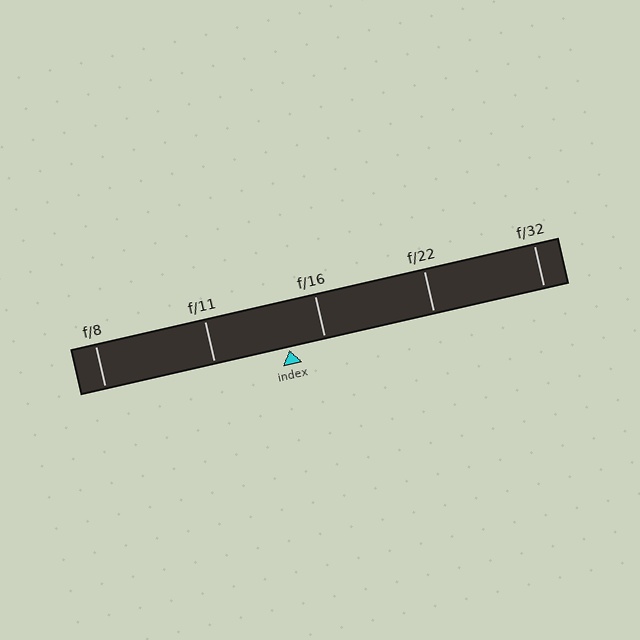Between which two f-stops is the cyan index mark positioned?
The index mark is between f/11 and f/16.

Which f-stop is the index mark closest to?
The index mark is closest to f/16.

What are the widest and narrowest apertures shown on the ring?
The widest aperture shown is f/8 and the narrowest is f/32.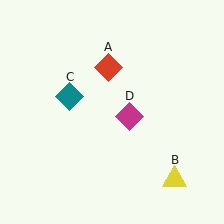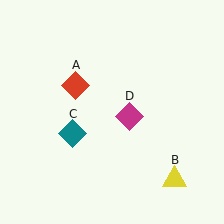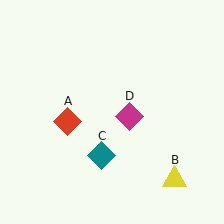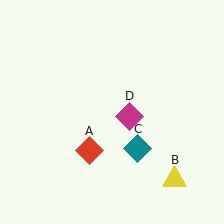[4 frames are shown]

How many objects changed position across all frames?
2 objects changed position: red diamond (object A), teal diamond (object C).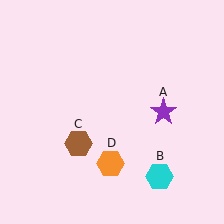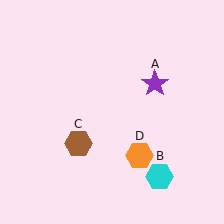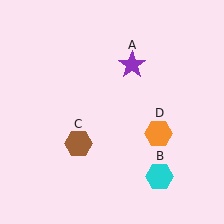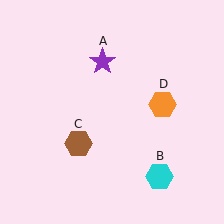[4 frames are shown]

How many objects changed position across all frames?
2 objects changed position: purple star (object A), orange hexagon (object D).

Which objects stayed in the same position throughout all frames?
Cyan hexagon (object B) and brown hexagon (object C) remained stationary.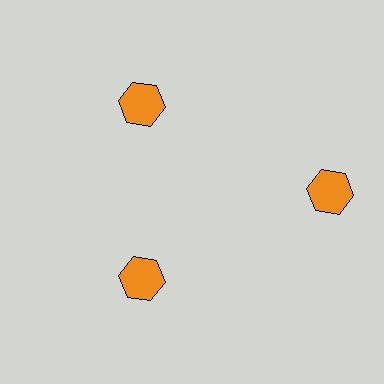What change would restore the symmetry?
The symmetry would be restored by moving it inward, back onto the ring so that all 3 hexagons sit at equal angles and equal distance from the center.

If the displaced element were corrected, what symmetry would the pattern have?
It would have 3-fold rotational symmetry — the pattern would map onto itself every 120 degrees.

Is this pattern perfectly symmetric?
No. The 3 orange hexagons are arranged in a ring, but one element near the 3 o'clock position is pushed outward from the center, breaking the 3-fold rotational symmetry.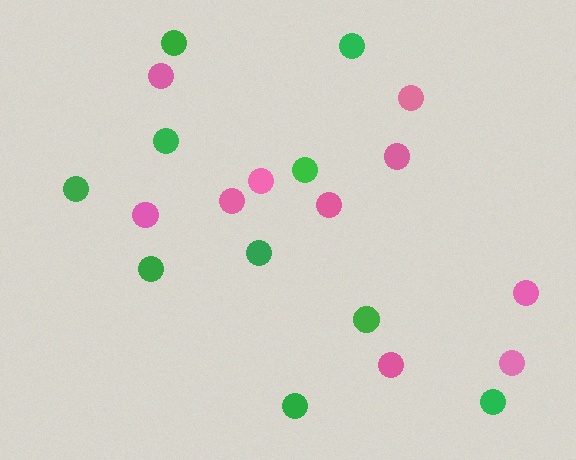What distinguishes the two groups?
There are 2 groups: one group of pink circles (10) and one group of green circles (10).